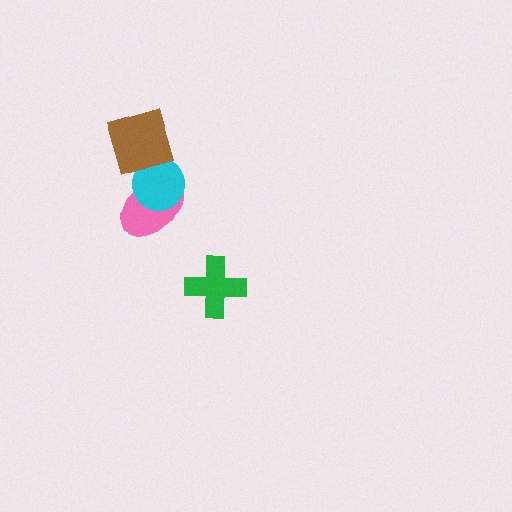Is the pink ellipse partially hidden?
Yes, it is partially covered by another shape.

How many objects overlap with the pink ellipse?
2 objects overlap with the pink ellipse.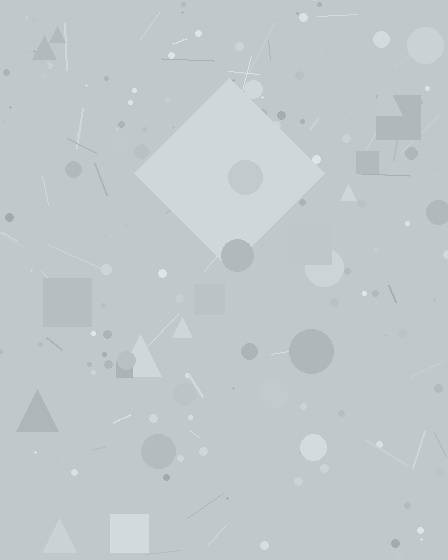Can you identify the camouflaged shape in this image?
The camouflaged shape is a diamond.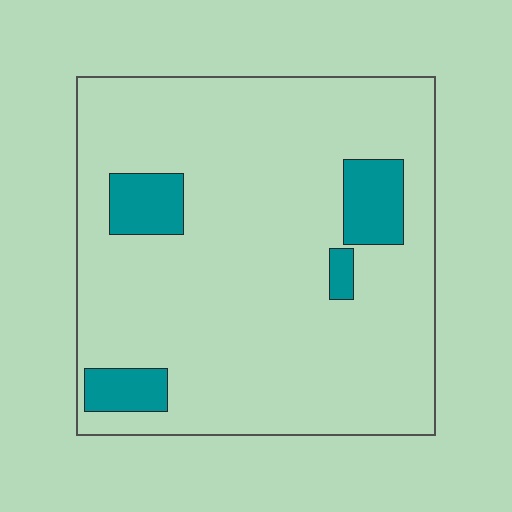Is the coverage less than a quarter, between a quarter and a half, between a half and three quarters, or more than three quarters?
Less than a quarter.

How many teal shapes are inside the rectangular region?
4.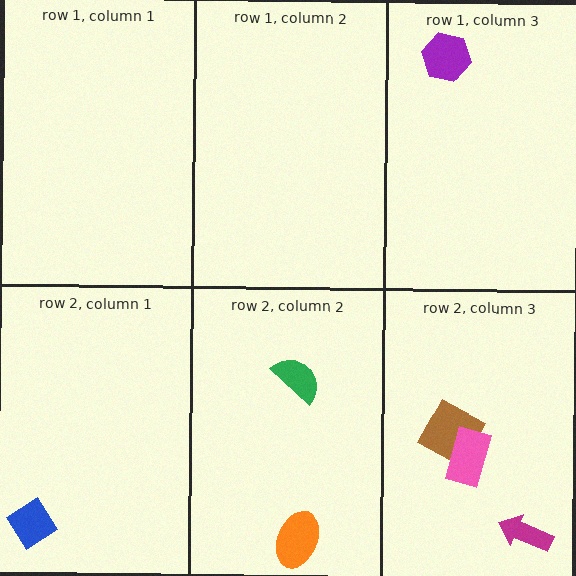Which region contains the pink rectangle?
The row 2, column 3 region.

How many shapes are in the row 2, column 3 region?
3.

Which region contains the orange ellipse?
The row 2, column 2 region.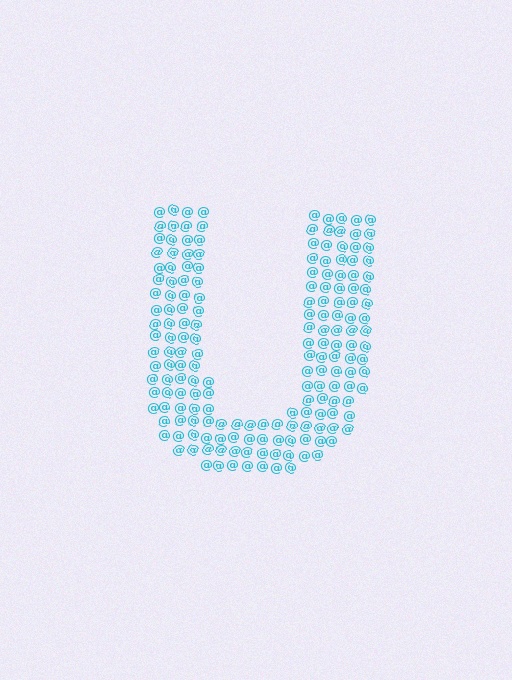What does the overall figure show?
The overall figure shows the letter U.